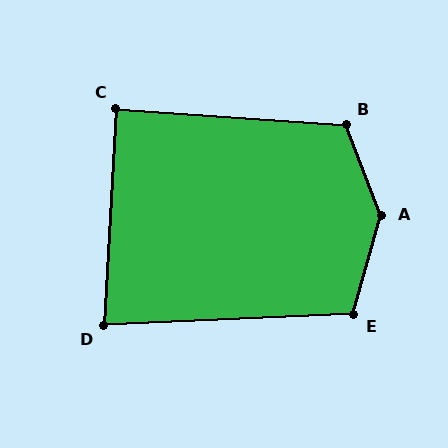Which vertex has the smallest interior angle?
D, at approximately 84 degrees.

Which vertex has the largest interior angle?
A, at approximately 143 degrees.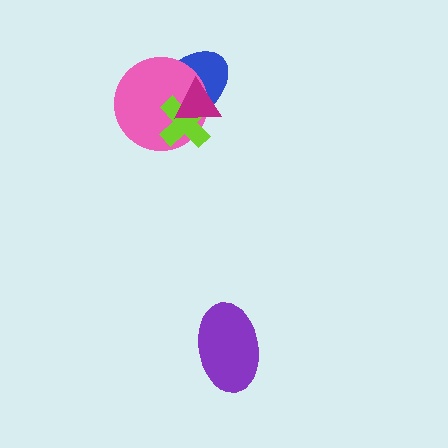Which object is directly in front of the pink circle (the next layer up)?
The lime cross is directly in front of the pink circle.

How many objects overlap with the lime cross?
3 objects overlap with the lime cross.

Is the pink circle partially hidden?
Yes, it is partially covered by another shape.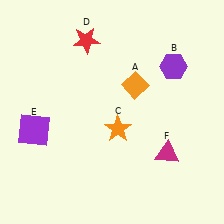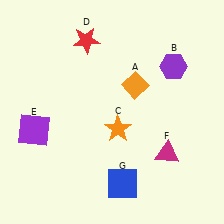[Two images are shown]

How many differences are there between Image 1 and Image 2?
There is 1 difference between the two images.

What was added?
A blue square (G) was added in Image 2.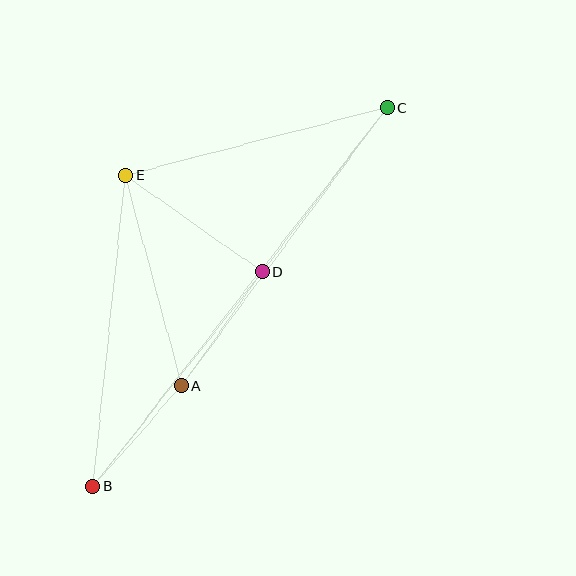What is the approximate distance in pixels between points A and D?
The distance between A and D is approximately 140 pixels.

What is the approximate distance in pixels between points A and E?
The distance between A and E is approximately 218 pixels.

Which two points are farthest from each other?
Points B and C are farthest from each other.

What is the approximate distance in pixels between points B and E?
The distance between B and E is approximately 313 pixels.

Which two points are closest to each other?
Points A and B are closest to each other.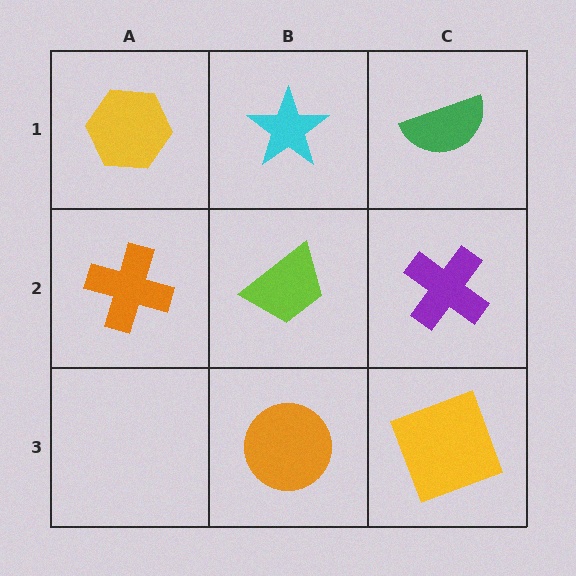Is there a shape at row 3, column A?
No, that cell is empty.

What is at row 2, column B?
A lime trapezoid.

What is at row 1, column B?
A cyan star.